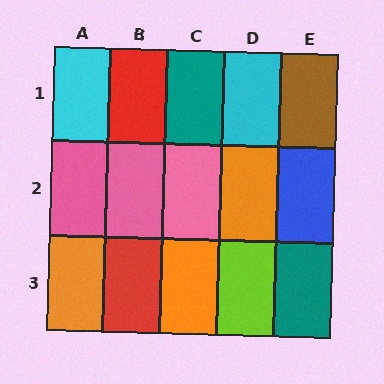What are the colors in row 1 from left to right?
Cyan, red, teal, cyan, brown.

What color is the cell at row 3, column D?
Lime.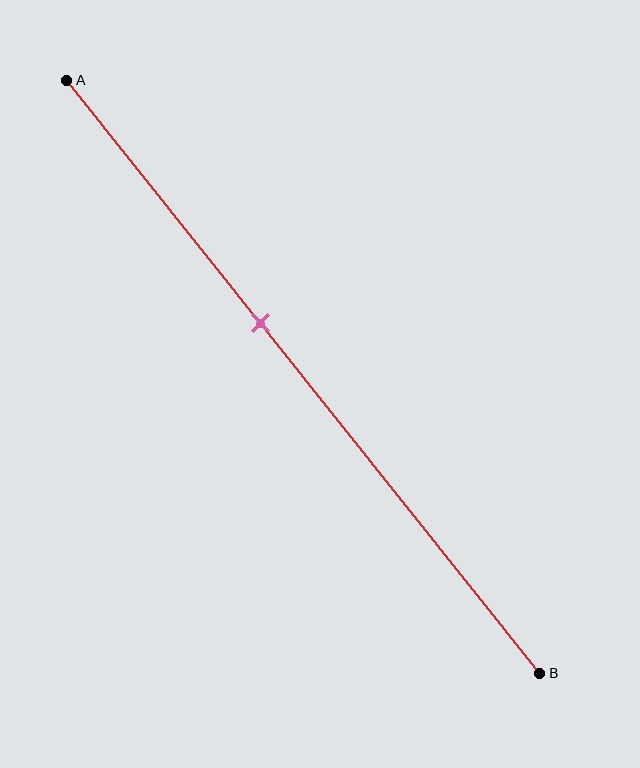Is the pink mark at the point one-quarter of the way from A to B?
No, the mark is at about 40% from A, not at the 25% one-quarter point.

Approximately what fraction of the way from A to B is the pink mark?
The pink mark is approximately 40% of the way from A to B.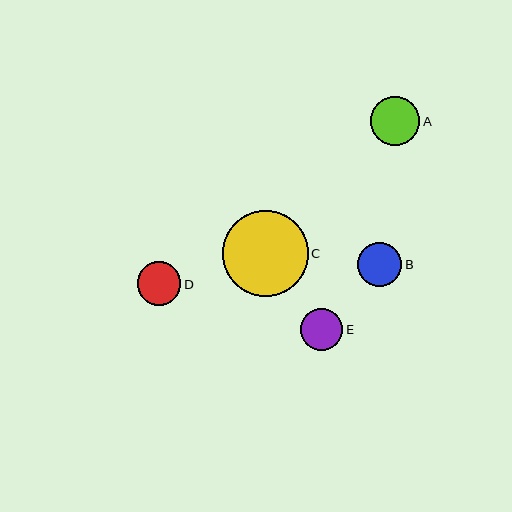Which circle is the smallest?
Circle E is the smallest with a size of approximately 42 pixels.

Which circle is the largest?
Circle C is the largest with a size of approximately 86 pixels.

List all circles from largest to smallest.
From largest to smallest: C, A, B, D, E.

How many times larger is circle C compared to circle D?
Circle C is approximately 2.0 times the size of circle D.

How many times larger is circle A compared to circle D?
Circle A is approximately 1.1 times the size of circle D.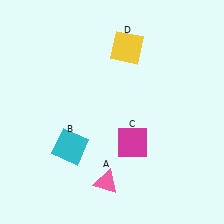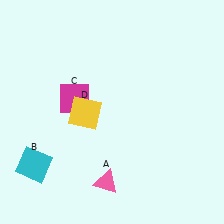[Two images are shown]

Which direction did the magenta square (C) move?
The magenta square (C) moved left.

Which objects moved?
The objects that moved are: the cyan square (B), the magenta square (C), the yellow square (D).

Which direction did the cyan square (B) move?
The cyan square (B) moved left.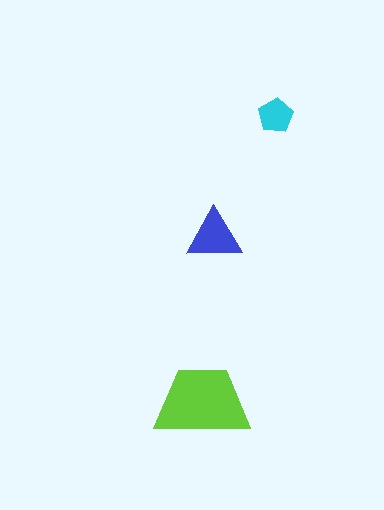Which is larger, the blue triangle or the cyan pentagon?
The blue triangle.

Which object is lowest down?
The lime trapezoid is bottommost.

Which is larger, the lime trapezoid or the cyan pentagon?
The lime trapezoid.